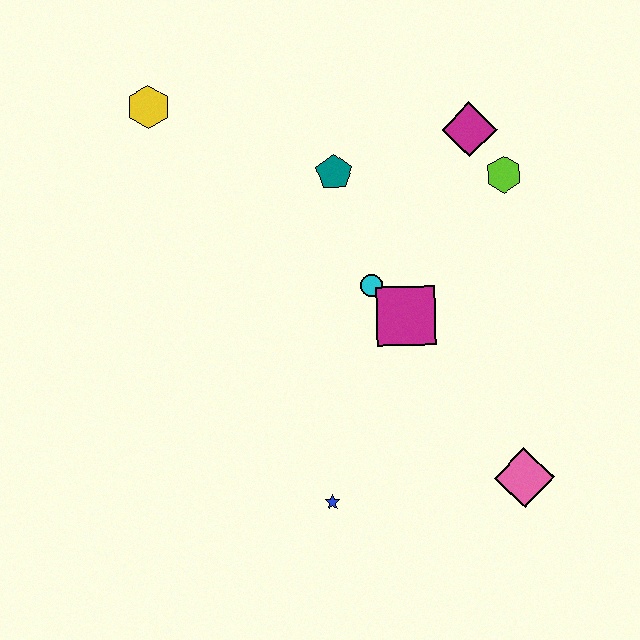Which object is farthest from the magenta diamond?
The blue star is farthest from the magenta diamond.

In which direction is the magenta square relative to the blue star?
The magenta square is above the blue star.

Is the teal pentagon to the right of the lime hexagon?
No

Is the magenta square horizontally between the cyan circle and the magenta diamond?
Yes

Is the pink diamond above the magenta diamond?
No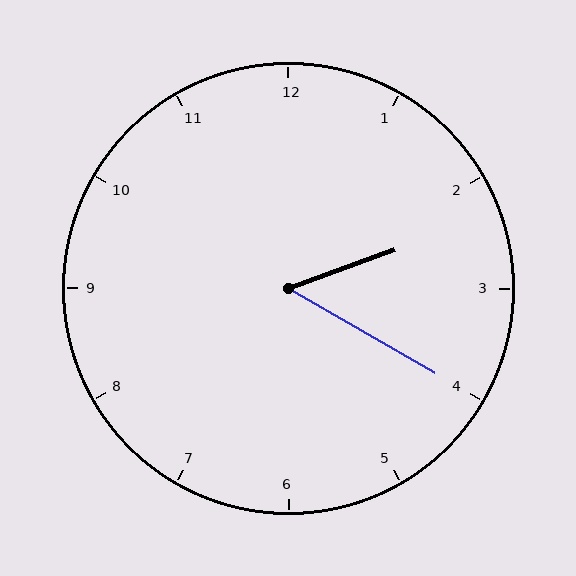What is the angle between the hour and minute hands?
Approximately 50 degrees.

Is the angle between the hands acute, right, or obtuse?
It is acute.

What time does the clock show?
2:20.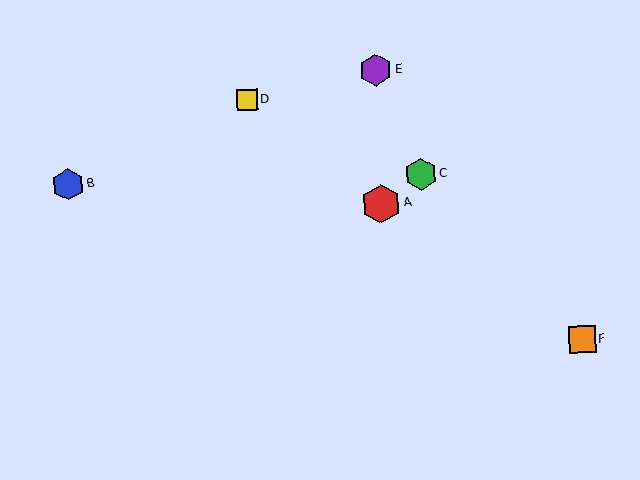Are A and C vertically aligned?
No, A is at x≈381 and C is at x≈421.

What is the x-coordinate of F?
Object F is at x≈582.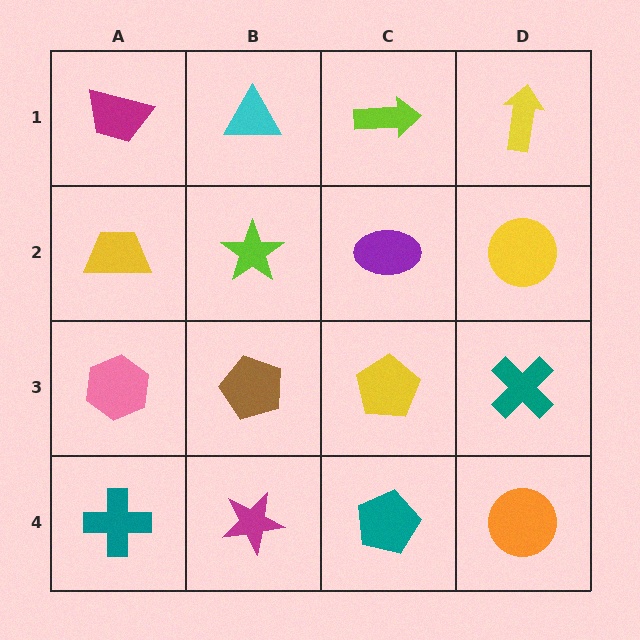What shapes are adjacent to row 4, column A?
A pink hexagon (row 3, column A), a magenta star (row 4, column B).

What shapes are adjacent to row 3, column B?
A lime star (row 2, column B), a magenta star (row 4, column B), a pink hexagon (row 3, column A), a yellow pentagon (row 3, column C).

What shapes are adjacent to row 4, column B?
A brown pentagon (row 3, column B), a teal cross (row 4, column A), a teal pentagon (row 4, column C).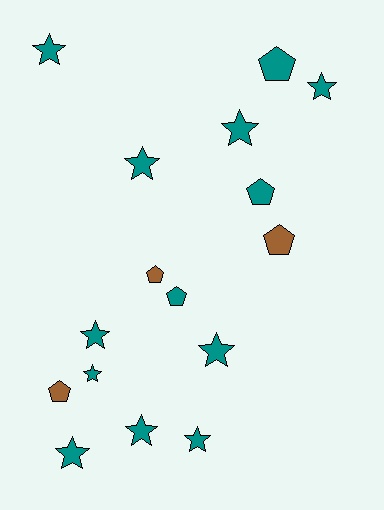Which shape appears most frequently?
Star, with 10 objects.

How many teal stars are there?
There are 10 teal stars.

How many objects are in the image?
There are 16 objects.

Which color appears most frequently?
Teal, with 13 objects.